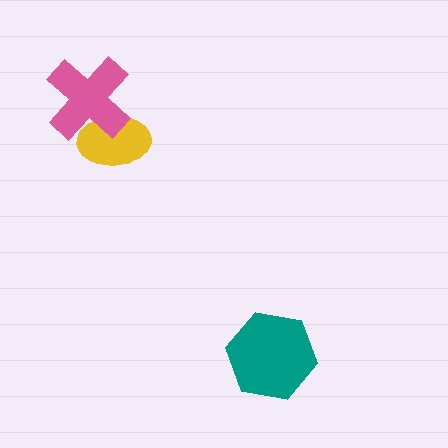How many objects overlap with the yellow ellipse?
1 object overlaps with the yellow ellipse.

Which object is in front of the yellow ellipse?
The pink cross is in front of the yellow ellipse.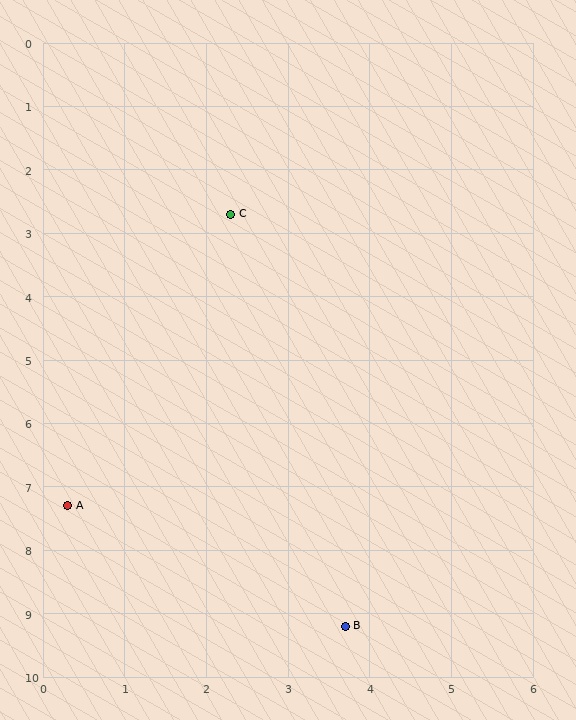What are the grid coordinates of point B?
Point B is at approximately (3.7, 9.2).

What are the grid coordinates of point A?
Point A is at approximately (0.3, 7.3).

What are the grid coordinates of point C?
Point C is at approximately (2.3, 2.7).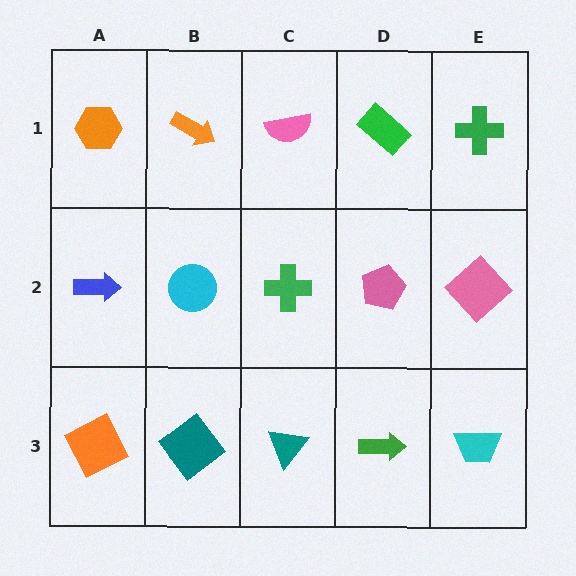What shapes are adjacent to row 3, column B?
A cyan circle (row 2, column B), an orange square (row 3, column A), a teal triangle (row 3, column C).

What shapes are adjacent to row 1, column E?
A pink diamond (row 2, column E), a green rectangle (row 1, column D).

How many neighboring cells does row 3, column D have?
3.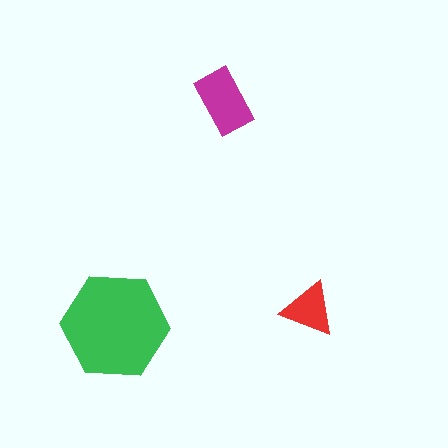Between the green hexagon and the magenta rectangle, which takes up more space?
The green hexagon.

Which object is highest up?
The magenta rectangle is topmost.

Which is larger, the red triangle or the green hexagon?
The green hexagon.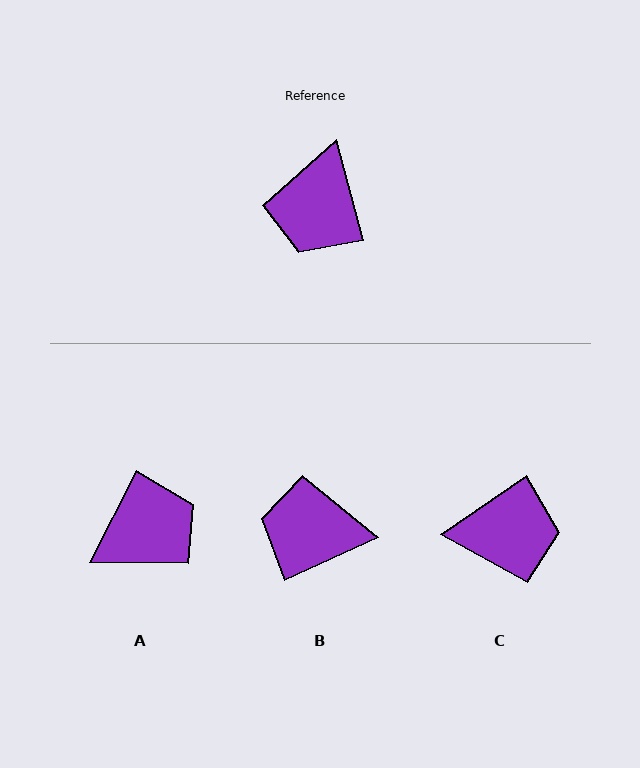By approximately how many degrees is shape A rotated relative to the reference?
Approximately 138 degrees counter-clockwise.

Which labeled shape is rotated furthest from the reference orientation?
A, about 138 degrees away.